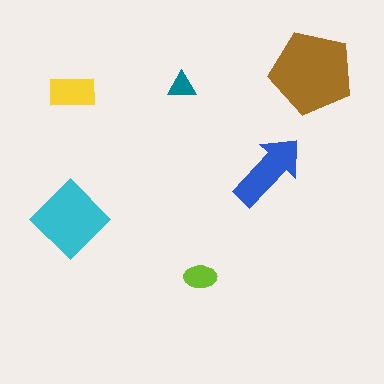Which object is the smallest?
The teal triangle.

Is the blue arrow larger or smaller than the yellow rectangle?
Larger.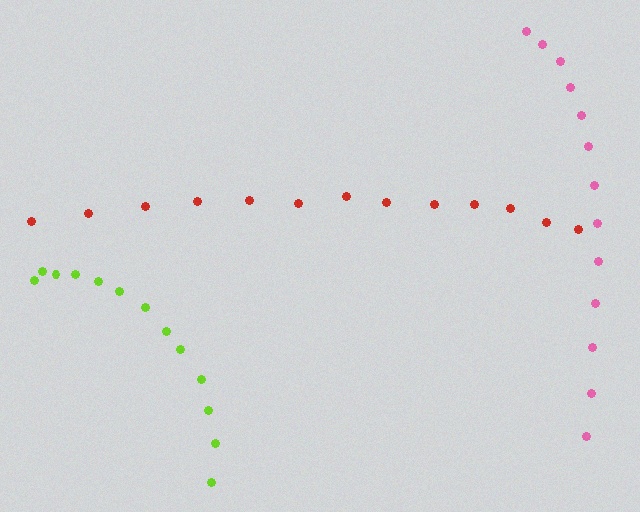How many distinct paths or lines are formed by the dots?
There are 3 distinct paths.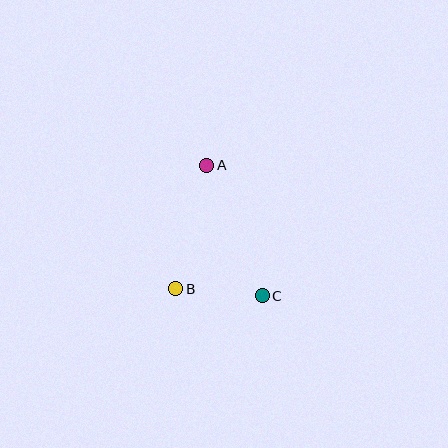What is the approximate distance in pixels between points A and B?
The distance between A and B is approximately 128 pixels.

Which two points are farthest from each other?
Points A and C are farthest from each other.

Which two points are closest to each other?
Points B and C are closest to each other.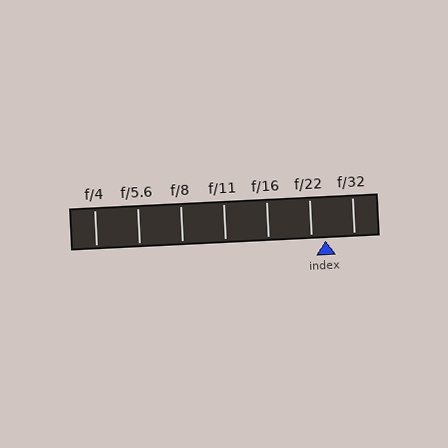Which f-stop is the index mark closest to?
The index mark is closest to f/22.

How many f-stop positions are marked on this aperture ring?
There are 7 f-stop positions marked.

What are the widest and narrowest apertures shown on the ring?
The widest aperture shown is f/4 and the narrowest is f/32.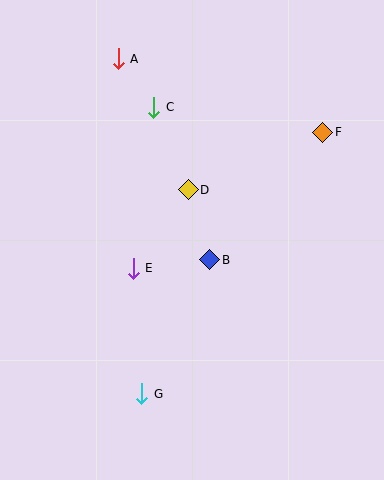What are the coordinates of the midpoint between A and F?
The midpoint between A and F is at (220, 95).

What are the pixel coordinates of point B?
Point B is at (210, 260).